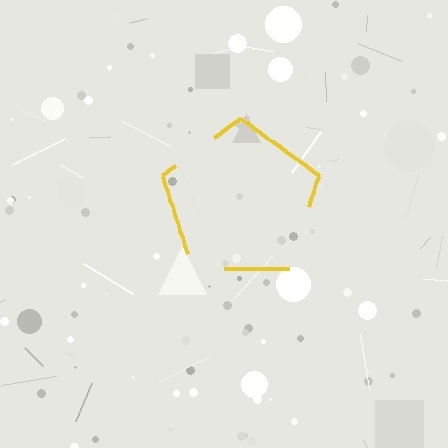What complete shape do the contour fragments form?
The contour fragments form a pentagon.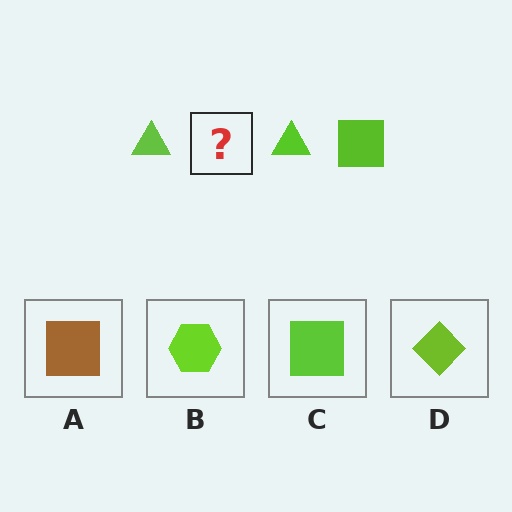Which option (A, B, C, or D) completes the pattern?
C.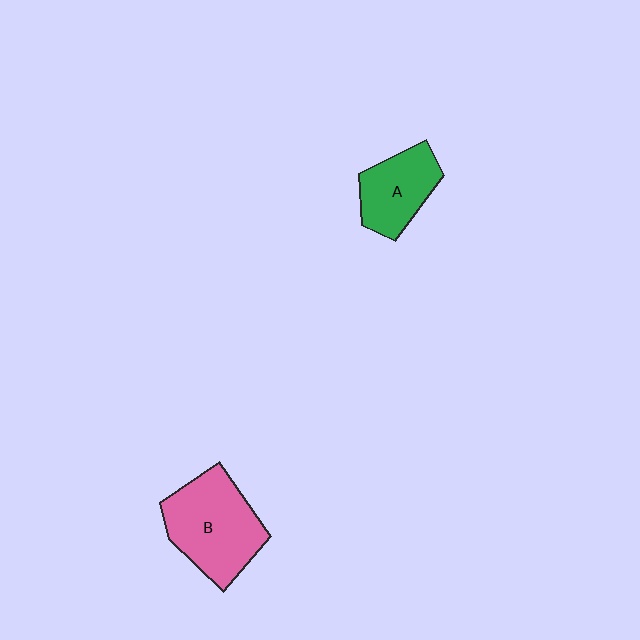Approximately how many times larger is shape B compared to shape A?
Approximately 1.5 times.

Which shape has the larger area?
Shape B (pink).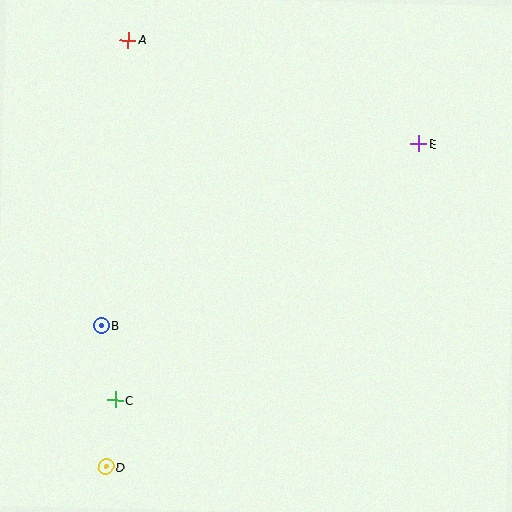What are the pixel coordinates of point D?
Point D is at (106, 467).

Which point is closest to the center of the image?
Point B at (101, 326) is closest to the center.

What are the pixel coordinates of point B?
Point B is at (101, 326).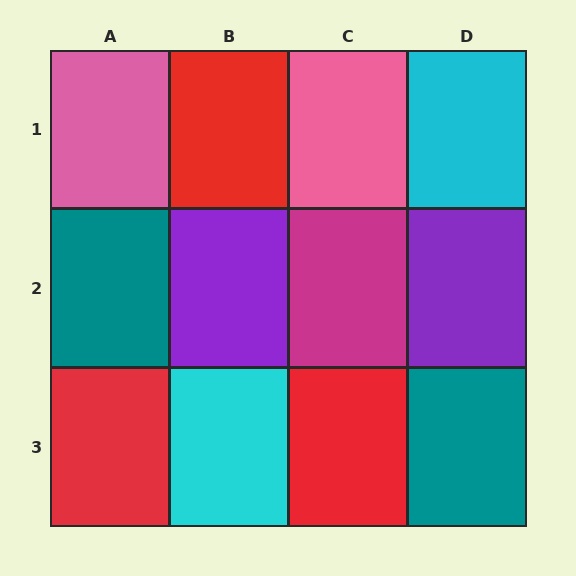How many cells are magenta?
1 cell is magenta.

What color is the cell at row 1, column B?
Red.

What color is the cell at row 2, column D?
Purple.